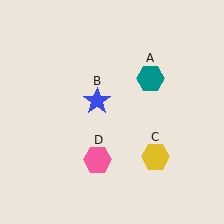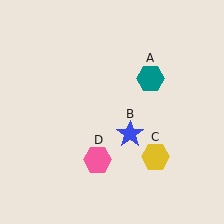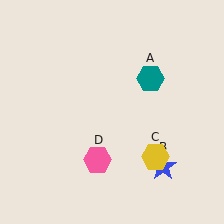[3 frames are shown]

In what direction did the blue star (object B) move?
The blue star (object B) moved down and to the right.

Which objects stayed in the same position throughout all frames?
Teal hexagon (object A) and yellow hexagon (object C) and pink hexagon (object D) remained stationary.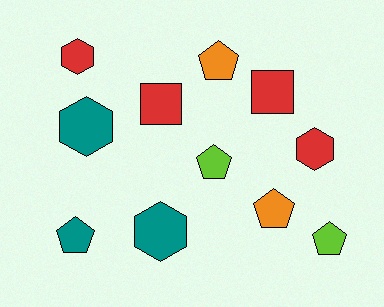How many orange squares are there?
There are no orange squares.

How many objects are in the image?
There are 11 objects.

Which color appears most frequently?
Red, with 4 objects.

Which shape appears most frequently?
Pentagon, with 5 objects.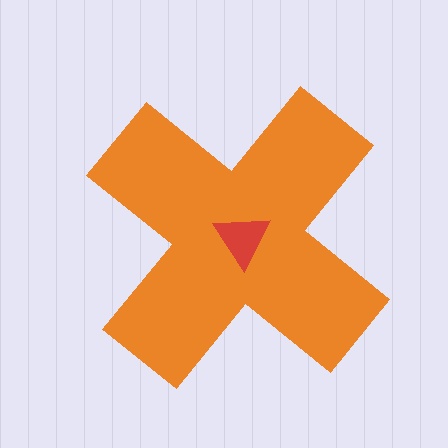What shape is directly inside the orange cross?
The red triangle.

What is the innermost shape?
The red triangle.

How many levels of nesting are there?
2.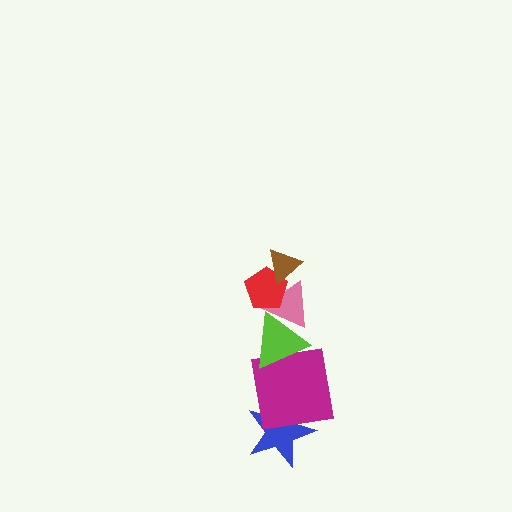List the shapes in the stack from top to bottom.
From top to bottom: the brown triangle, the red pentagon, the pink triangle, the lime triangle, the magenta square, the blue star.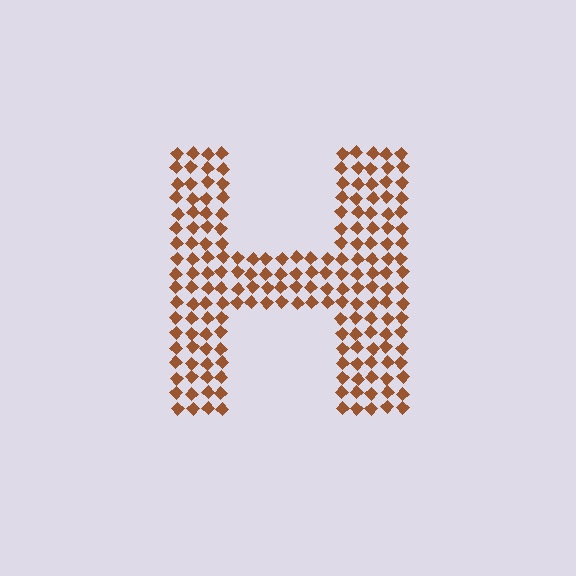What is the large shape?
The large shape is the letter H.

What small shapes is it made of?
It is made of small diamonds.